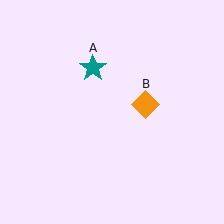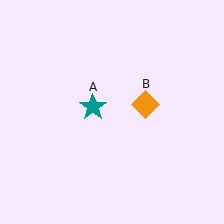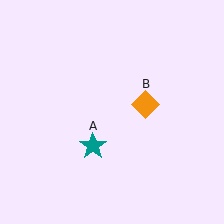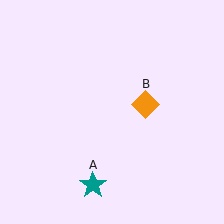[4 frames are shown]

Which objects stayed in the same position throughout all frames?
Orange diamond (object B) remained stationary.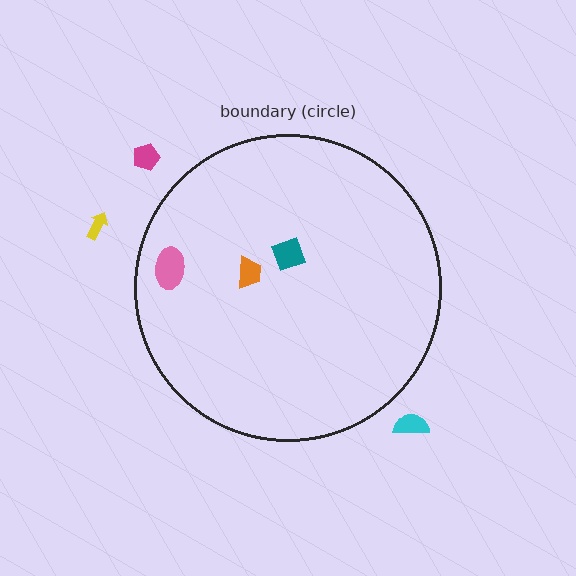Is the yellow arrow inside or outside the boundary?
Outside.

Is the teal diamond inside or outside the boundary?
Inside.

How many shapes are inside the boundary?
3 inside, 3 outside.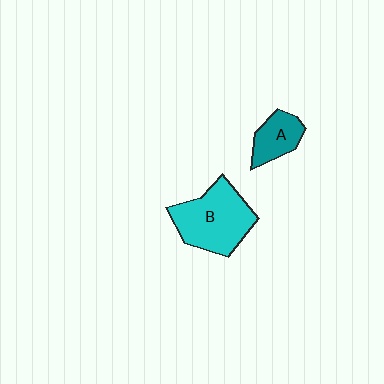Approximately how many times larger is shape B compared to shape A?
Approximately 2.1 times.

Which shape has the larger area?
Shape B (cyan).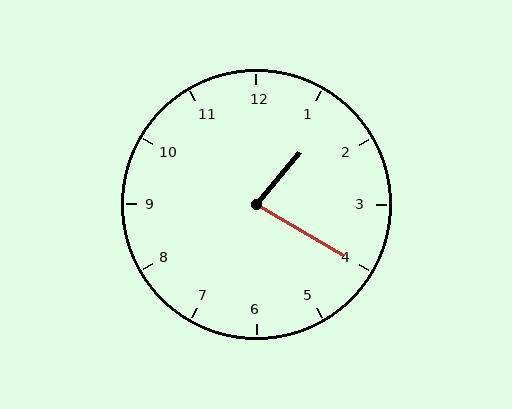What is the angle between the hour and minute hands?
Approximately 80 degrees.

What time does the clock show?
1:20.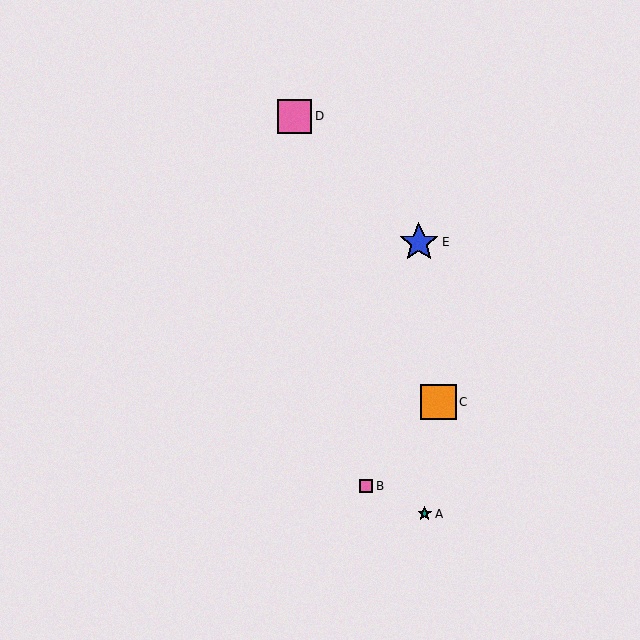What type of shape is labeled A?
Shape A is a teal star.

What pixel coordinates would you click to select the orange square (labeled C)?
Click at (438, 402) to select the orange square C.